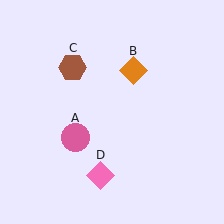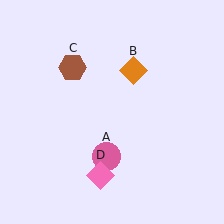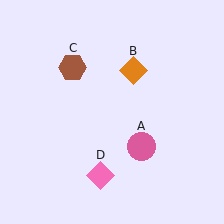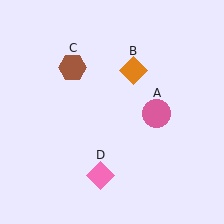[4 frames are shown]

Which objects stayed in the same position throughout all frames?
Orange diamond (object B) and brown hexagon (object C) and pink diamond (object D) remained stationary.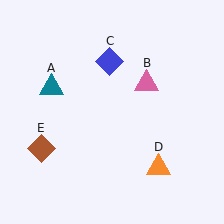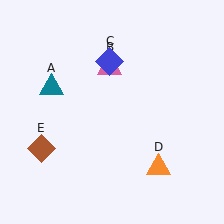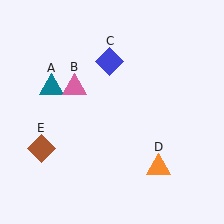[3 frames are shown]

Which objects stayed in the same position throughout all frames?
Teal triangle (object A) and blue diamond (object C) and orange triangle (object D) and brown diamond (object E) remained stationary.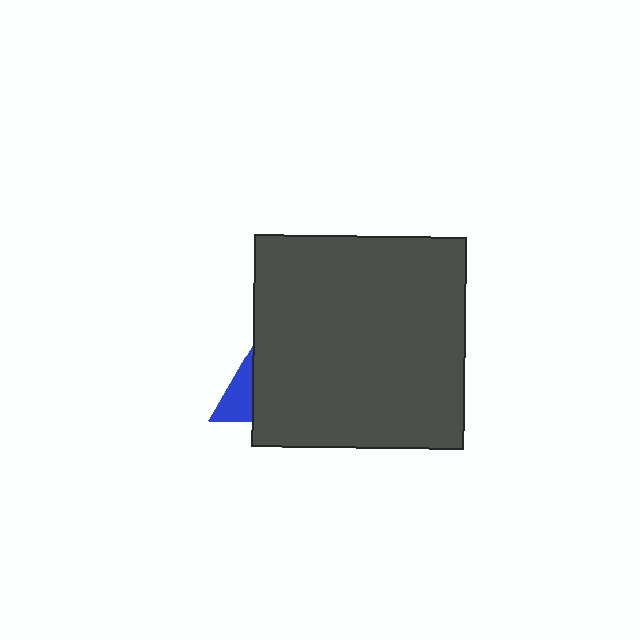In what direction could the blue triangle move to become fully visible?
The blue triangle could move left. That would shift it out from behind the dark gray square entirely.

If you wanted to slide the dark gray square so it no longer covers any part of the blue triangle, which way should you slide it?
Slide it right — that is the most direct way to separate the two shapes.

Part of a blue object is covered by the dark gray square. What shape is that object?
It is a triangle.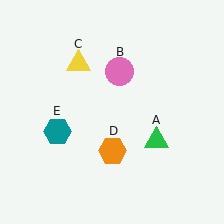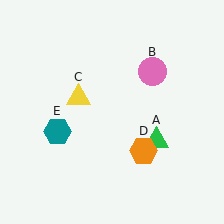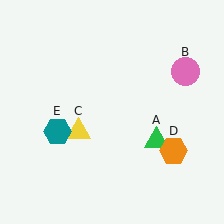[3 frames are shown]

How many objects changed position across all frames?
3 objects changed position: pink circle (object B), yellow triangle (object C), orange hexagon (object D).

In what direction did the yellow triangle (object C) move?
The yellow triangle (object C) moved down.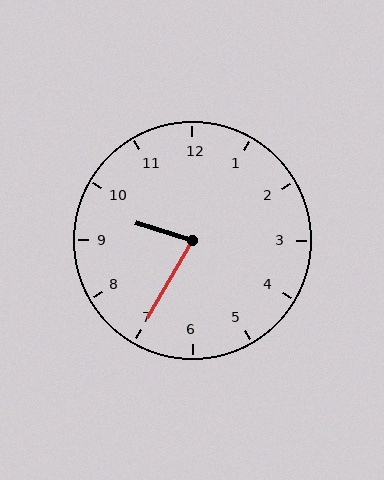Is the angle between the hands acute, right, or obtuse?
It is acute.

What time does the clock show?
9:35.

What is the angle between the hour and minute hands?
Approximately 78 degrees.